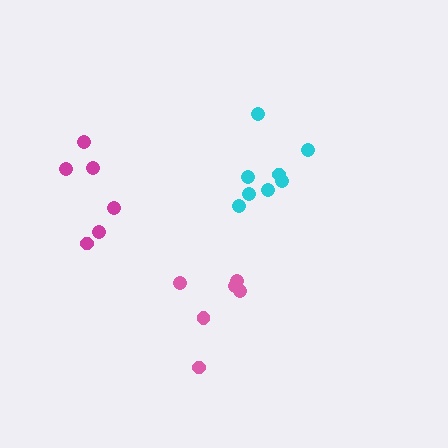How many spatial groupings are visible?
There are 3 spatial groupings.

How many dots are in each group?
Group 1: 6 dots, Group 2: 8 dots, Group 3: 6 dots (20 total).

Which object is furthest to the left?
The magenta cluster is leftmost.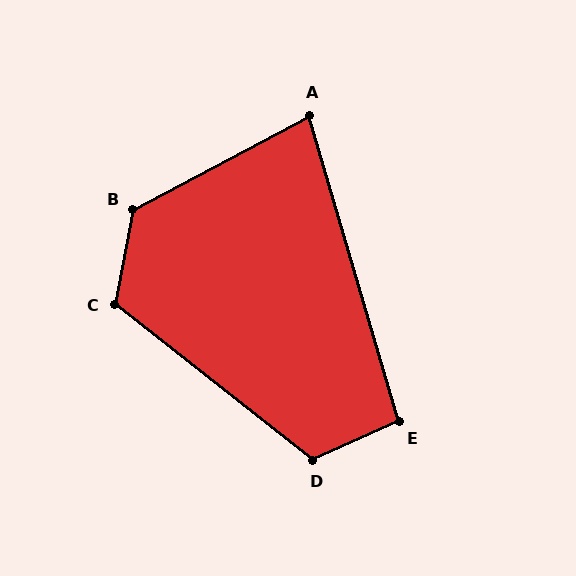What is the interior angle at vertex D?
Approximately 118 degrees (obtuse).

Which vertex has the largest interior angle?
B, at approximately 129 degrees.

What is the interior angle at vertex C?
Approximately 118 degrees (obtuse).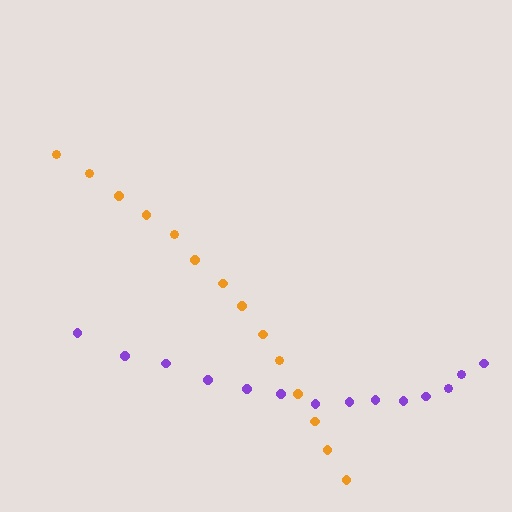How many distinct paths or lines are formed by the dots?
There are 2 distinct paths.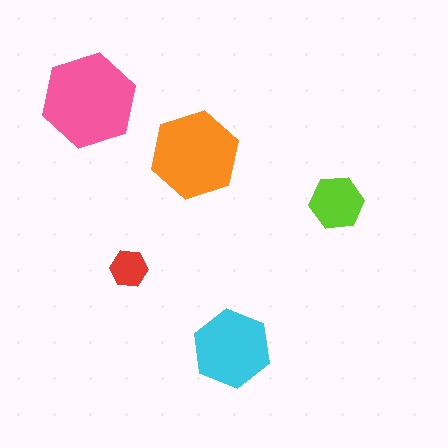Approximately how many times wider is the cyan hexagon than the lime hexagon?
About 1.5 times wider.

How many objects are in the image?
There are 5 objects in the image.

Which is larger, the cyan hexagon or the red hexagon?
The cyan one.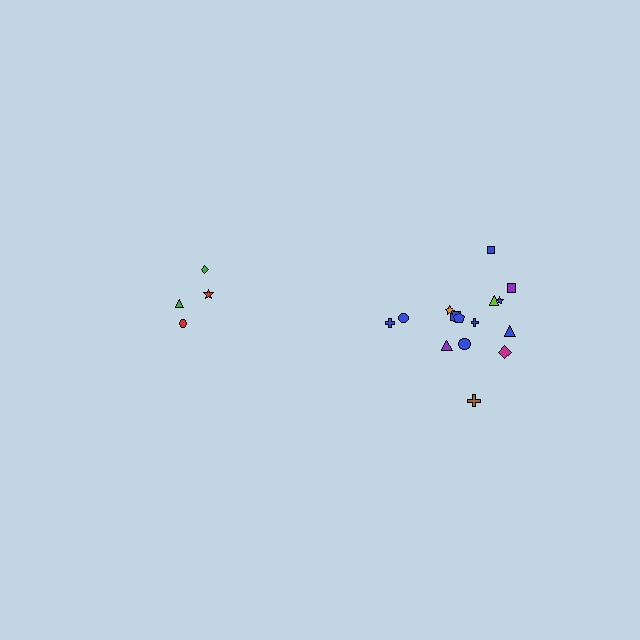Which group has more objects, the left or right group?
The right group.